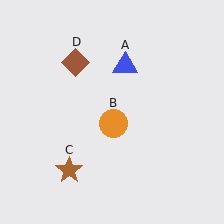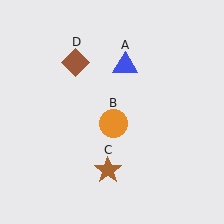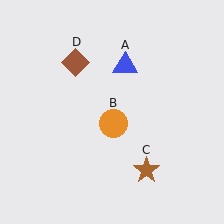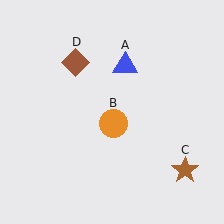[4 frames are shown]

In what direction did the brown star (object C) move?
The brown star (object C) moved right.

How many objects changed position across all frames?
1 object changed position: brown star (object C).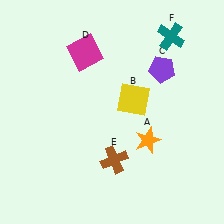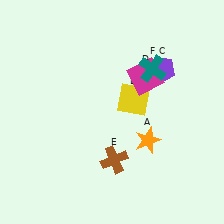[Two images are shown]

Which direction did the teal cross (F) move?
The teal cross (F) moved down.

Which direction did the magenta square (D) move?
The magenta square (D) moved right.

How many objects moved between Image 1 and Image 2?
2 objects moved between the two images.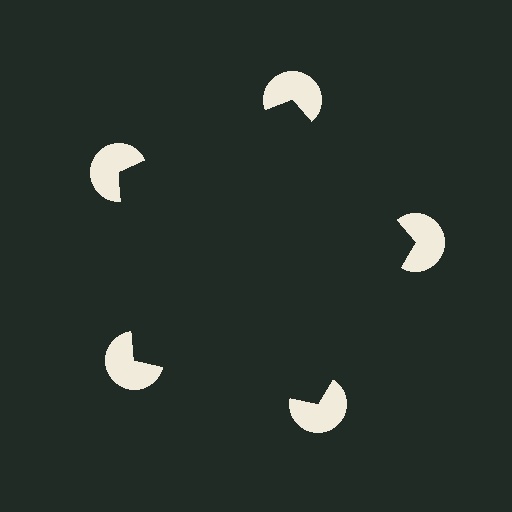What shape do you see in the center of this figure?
An illusory pentagon — its edges are inferred from the aligned wedge cuts in the pac-man discs, not physically drawn.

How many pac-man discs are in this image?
There are 5 — one at each vertex of the illusory pentagon.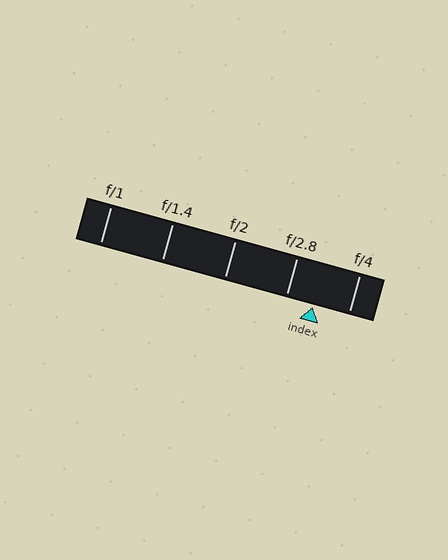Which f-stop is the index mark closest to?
The index mark is closest to f/2.8.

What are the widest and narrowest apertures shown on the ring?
The widest aperture shown is f/1 and the narrowest is f/4.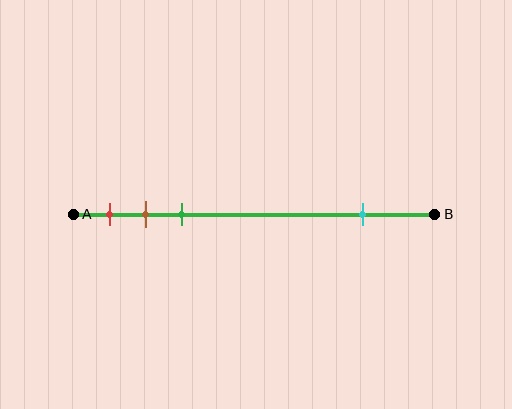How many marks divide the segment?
There are 4 marks dividing the segment.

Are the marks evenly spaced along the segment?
No, the marks are not evenly spaced.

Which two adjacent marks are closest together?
The brown and green marks are the closest adjacent pair.